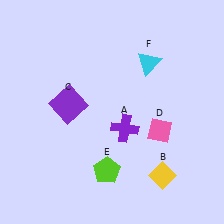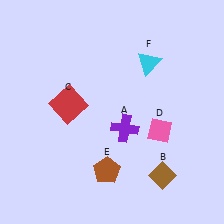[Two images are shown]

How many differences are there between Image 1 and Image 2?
There are 3 differences between the two images.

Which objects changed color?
B changed from yellow to brown. C changed from purple to red. E changed from lime to brown.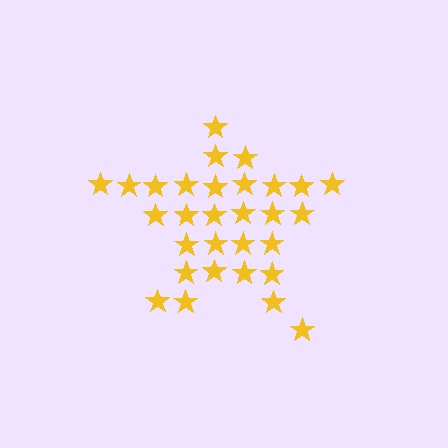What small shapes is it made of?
It is made of small stars.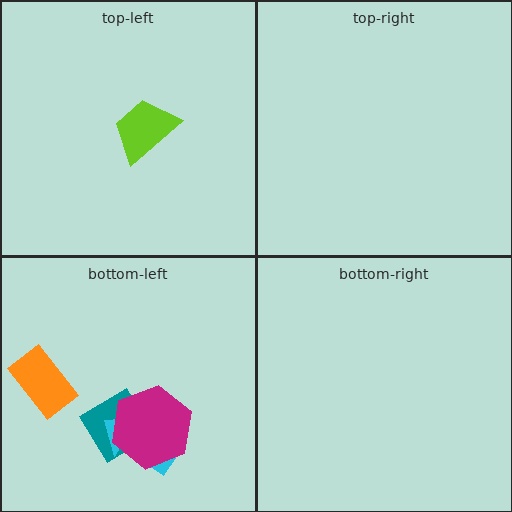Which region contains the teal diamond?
The bottom-left region.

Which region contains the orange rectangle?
The bottom-left region.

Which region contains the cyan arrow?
The bottom-left region.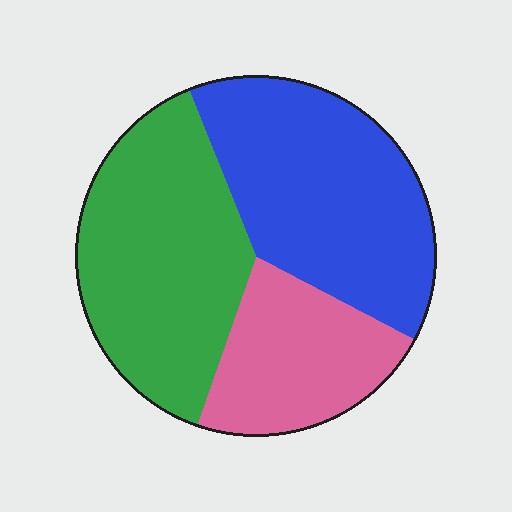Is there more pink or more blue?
Blue.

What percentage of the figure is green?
Green takes up between a quarter and a half of the figure.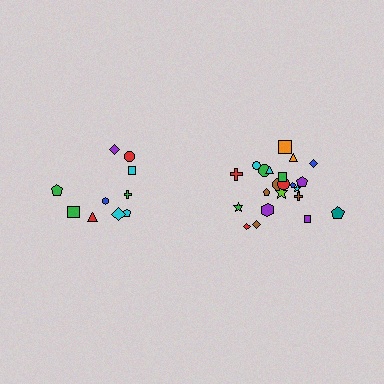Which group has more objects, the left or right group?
The right group.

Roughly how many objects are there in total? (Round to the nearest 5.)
Roughly 30 objects in total.